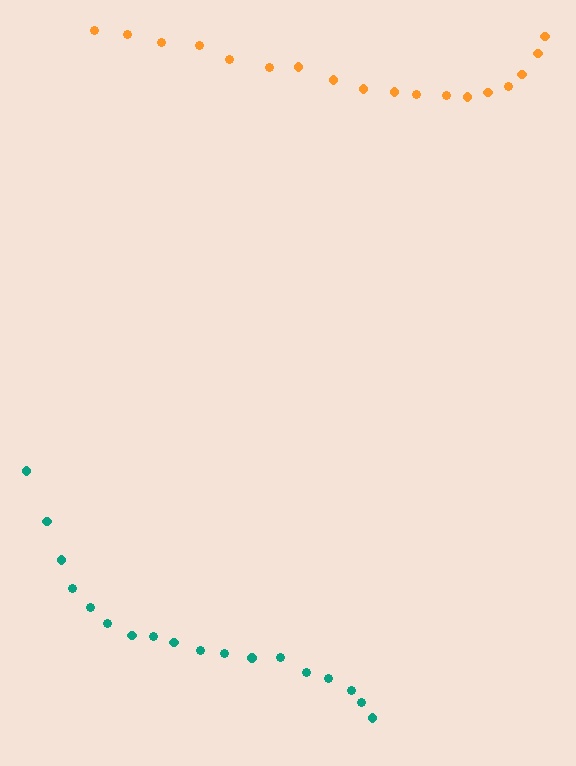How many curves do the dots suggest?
There are 2 distinct paths.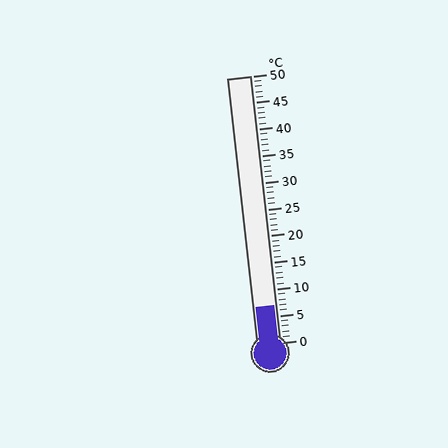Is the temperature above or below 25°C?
The temperature is below 25°C.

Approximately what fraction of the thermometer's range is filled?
The thermometer is filled to approximately 15% of its range.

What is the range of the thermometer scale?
The thermometer scale ranges from 0°C to 50°C.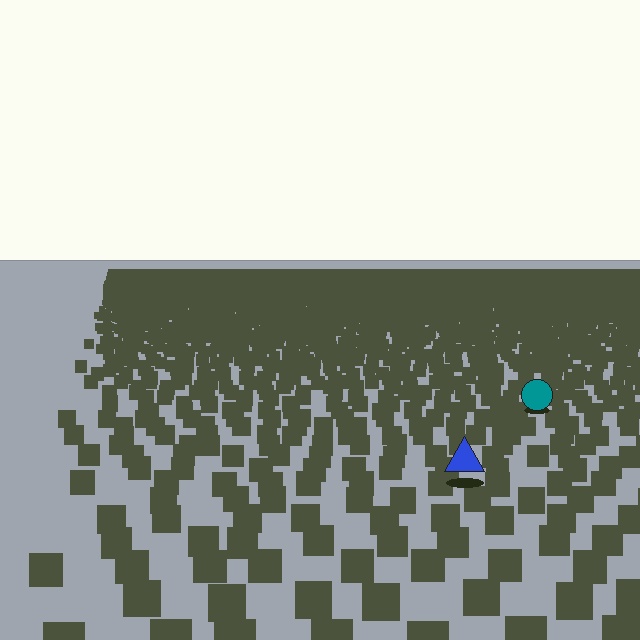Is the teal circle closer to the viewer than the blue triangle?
No. The blue triangle is closer — you can tell from the texture gradient: the ground texture is coarser near it.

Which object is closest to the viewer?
The blue triangle is closest. The texture marks near it are larger and more spread out.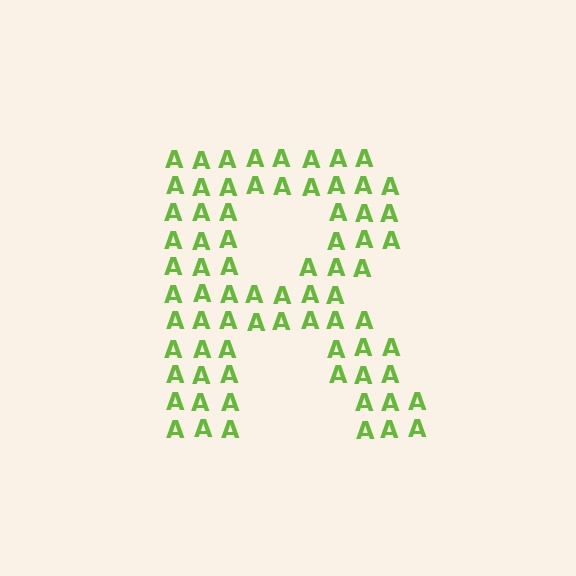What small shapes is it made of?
It is made of small letter A's.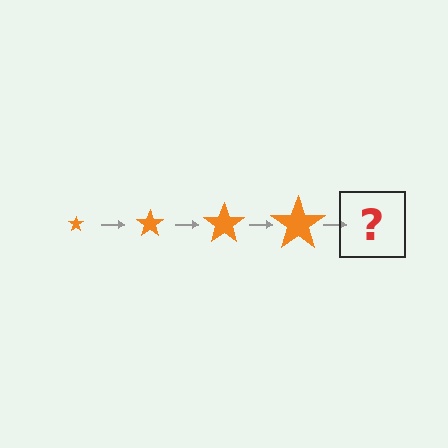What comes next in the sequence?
The next element should be an orange star, larger than the previous one.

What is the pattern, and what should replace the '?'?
The pattern is that the star gets progressively larger each step. The '?' should be an orange star, larger than the previous one.